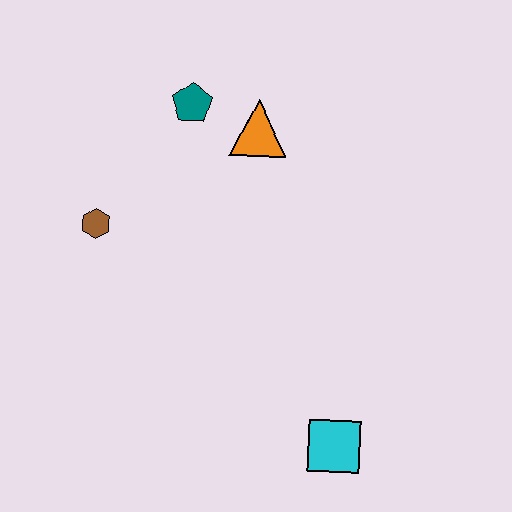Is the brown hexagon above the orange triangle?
No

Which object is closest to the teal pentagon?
The orange triangle is closest to the teal pentagon.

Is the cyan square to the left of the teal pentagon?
No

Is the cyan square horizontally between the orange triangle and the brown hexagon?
No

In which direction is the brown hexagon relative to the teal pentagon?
The brown hexagon is below the teal pentagon.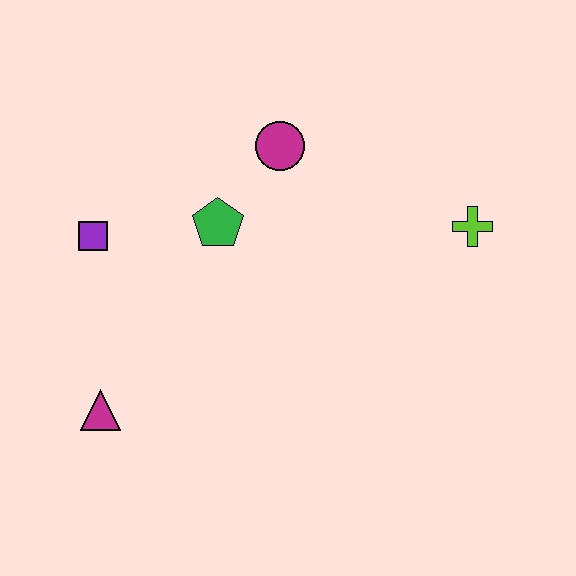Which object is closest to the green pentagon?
The magenta circle is closest to the green pentagon.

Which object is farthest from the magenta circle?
The magenta triangle is farthest from the magenta circle.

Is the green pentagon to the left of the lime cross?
Yes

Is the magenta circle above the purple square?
Yes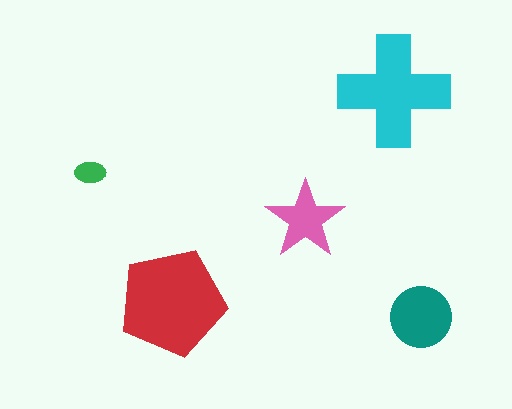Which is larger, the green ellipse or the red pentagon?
The red pentagon.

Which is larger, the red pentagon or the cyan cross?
The red pentagon.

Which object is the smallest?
The green ellipse.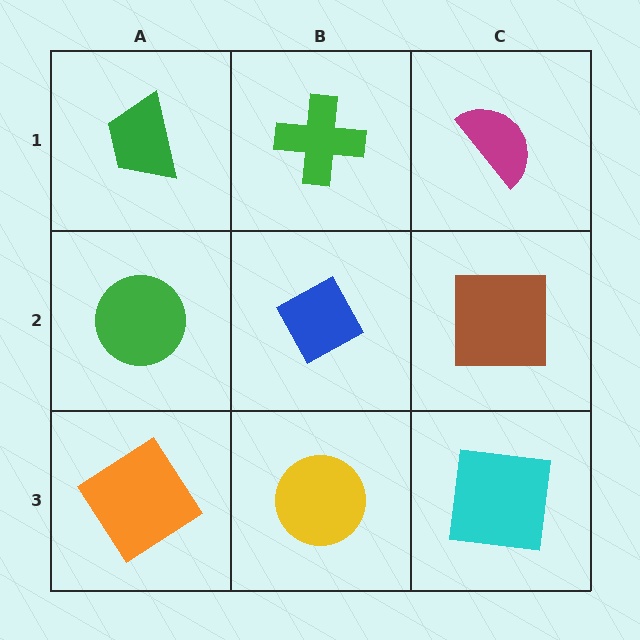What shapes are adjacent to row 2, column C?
A magenta semicircle (row 1, column C), a cyan square (row 3, column C), a blue diamond (row 2, column B).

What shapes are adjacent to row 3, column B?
A blue diamond (row 2, column B), an orange diamond (row 3, column A), a cyan square (row 3, column C).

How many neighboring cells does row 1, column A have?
2.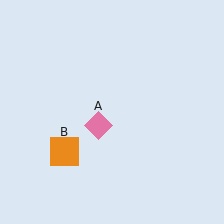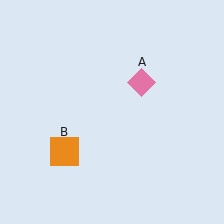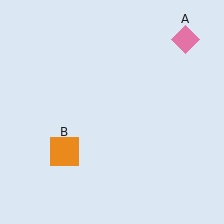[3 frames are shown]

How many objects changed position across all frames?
1 object changed position: pink diamond (object A).